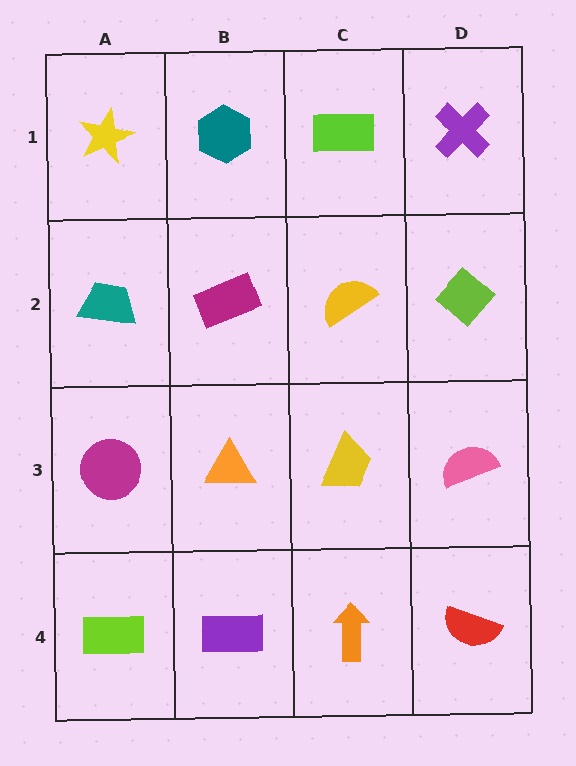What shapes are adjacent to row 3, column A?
A teal trapezoid (row 2, column A), a lime rectangle (row 4, column A), an orange triangle (row 3, column B).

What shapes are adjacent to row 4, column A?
A magenta circle (row 3, column A), a purple rectangle (row 4, column B).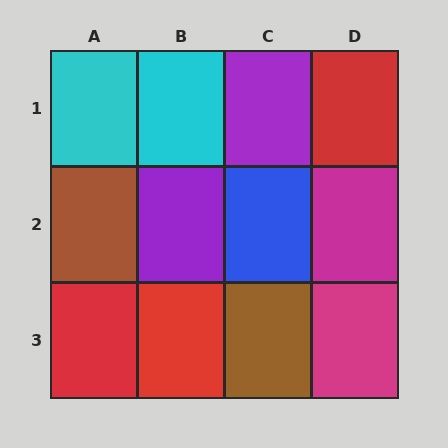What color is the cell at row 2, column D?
Magenta.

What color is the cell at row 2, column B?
Purple.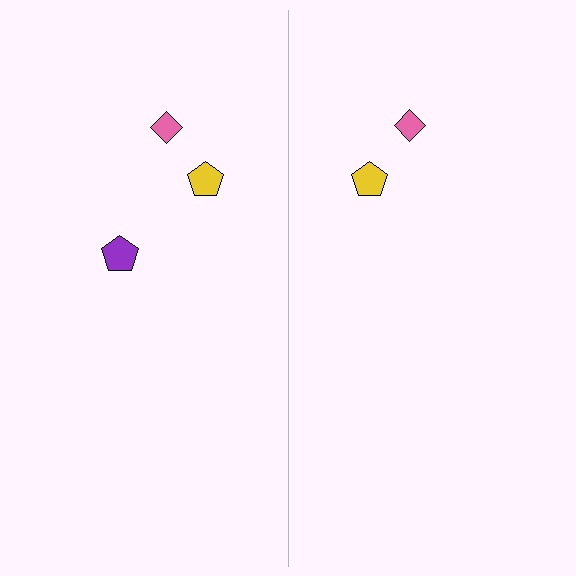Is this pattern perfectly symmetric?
No, the pattern is not perfectly symmetric. A purple pentagon is missing from the right side.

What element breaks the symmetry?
A purple pentagon is missing from the right side.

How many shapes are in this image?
There are 5 shapes in this image.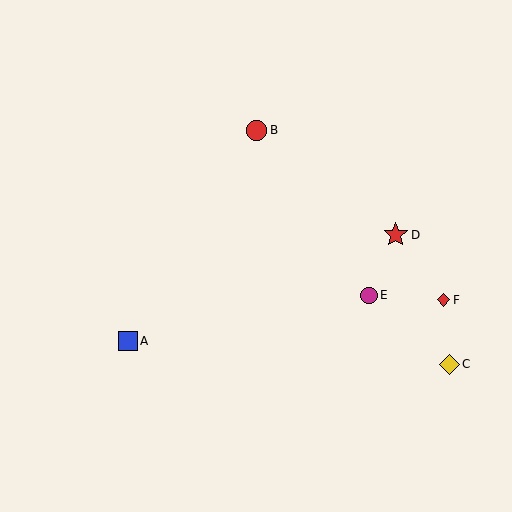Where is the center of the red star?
The center of the red star is at (396, 235).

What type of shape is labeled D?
Shape D is a red star.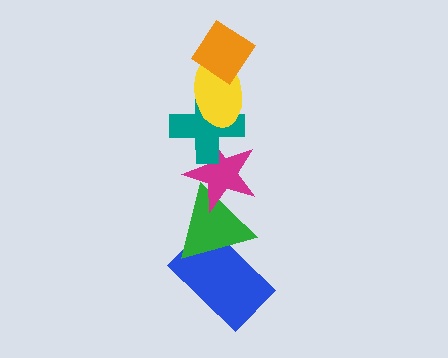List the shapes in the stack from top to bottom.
From top to bottom: the orange diamond, the yellow ellipse, the teal cross, the magenta star, the green triangle, the blue rectangle.